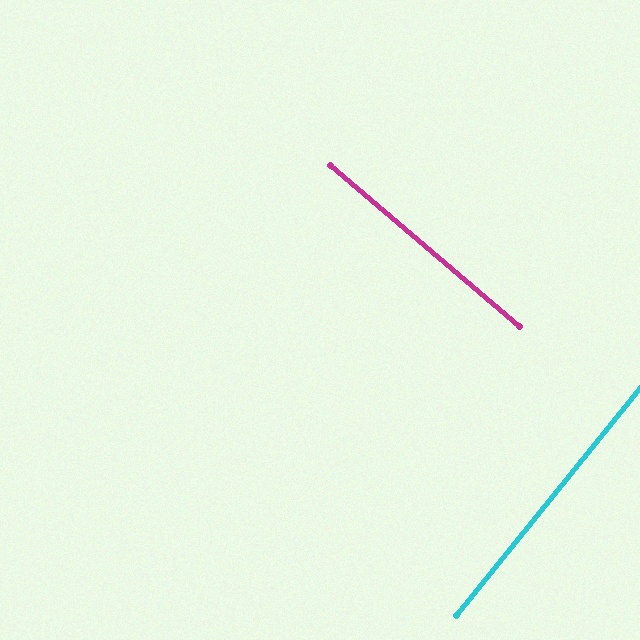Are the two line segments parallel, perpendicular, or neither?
Perpendicular — they meet at approximately 89°.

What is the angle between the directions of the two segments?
Approximately 89 degrees.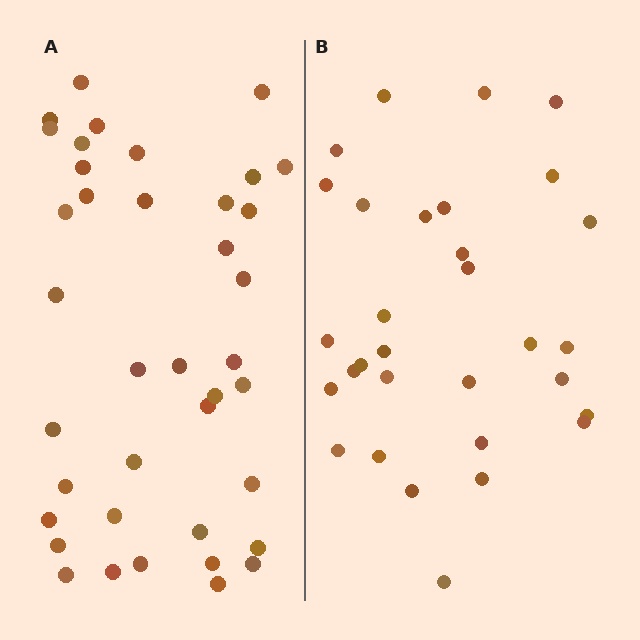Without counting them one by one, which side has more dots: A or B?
Region A (the left region) has more dots.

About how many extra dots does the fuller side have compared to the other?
Region A has roughly 8 or so more dots than region B.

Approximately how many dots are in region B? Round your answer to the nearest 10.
About 30 dots. (The exact count is 31, which rounds to 30.)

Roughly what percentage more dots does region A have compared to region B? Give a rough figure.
About 25% more.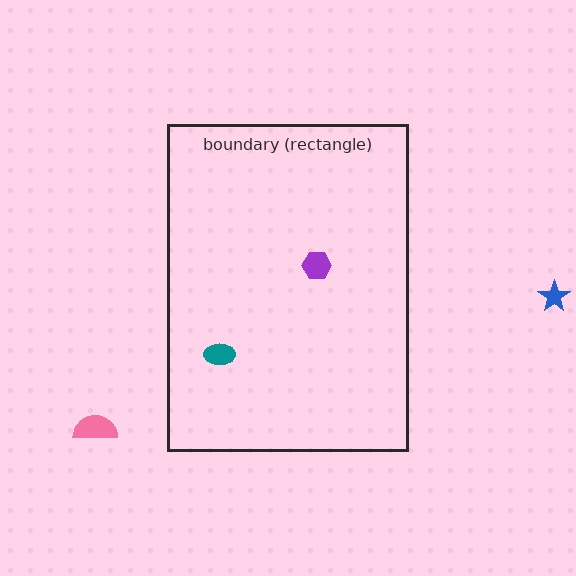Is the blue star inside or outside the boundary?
Outside.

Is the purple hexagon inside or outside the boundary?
Inside.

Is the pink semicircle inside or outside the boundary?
Outside.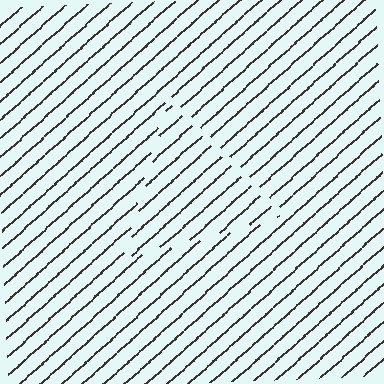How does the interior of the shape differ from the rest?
The interior of the shape contains the same grating, shifted by half a period — the contour is defined by the phase discontinuity where line-ends from the inner and outer gratings abut.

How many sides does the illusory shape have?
3 sides — the line-ends trace a triangle.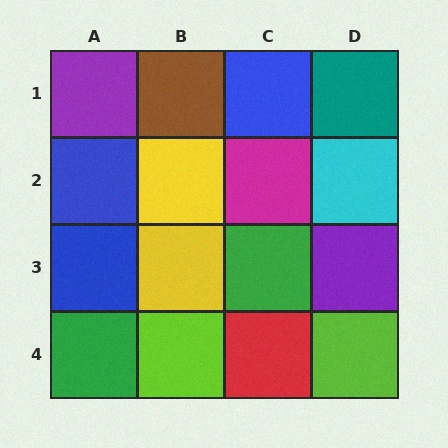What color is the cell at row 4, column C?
Red.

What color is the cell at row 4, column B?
Lime.